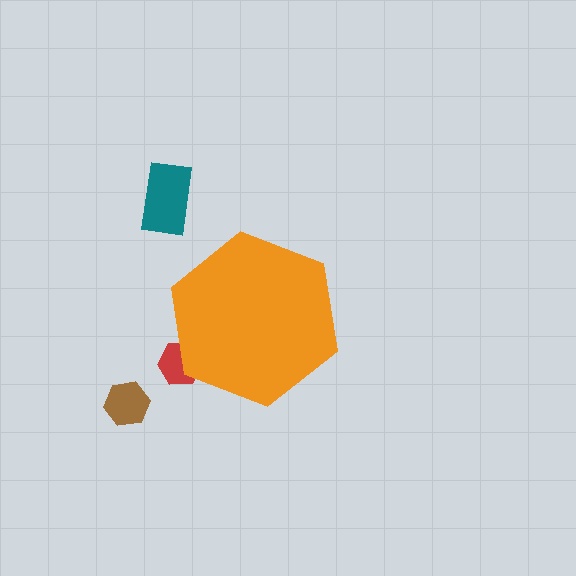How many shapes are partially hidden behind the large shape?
1 shape is partially hidden.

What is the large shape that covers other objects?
An orange hexagon.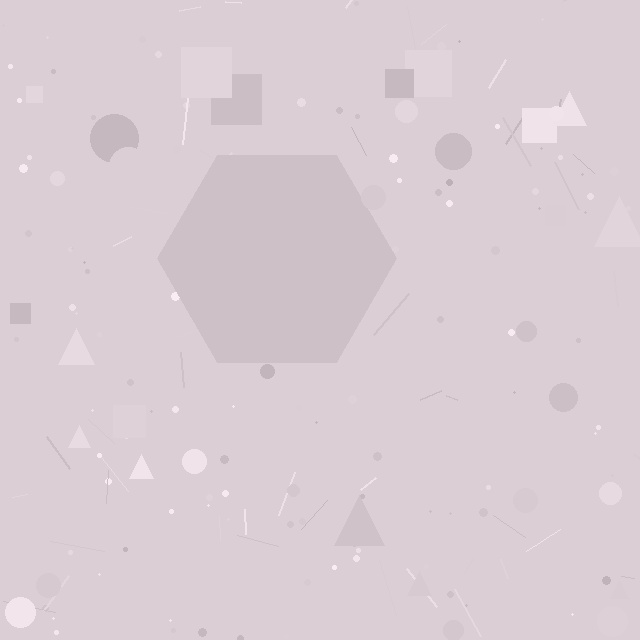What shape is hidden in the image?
A hexagon is hidden in the image.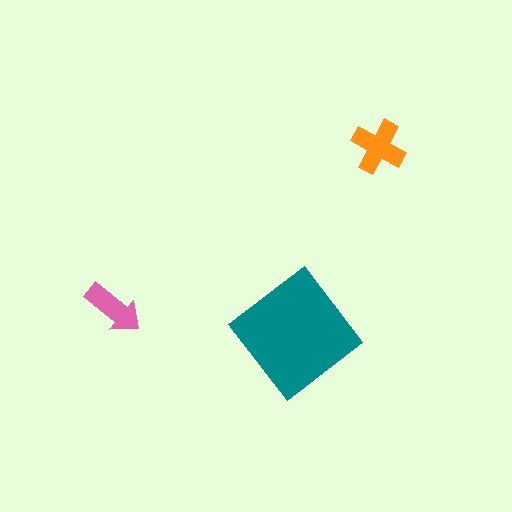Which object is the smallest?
The pink arrow.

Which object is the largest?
The teal diamond.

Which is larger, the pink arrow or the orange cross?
The orange cross.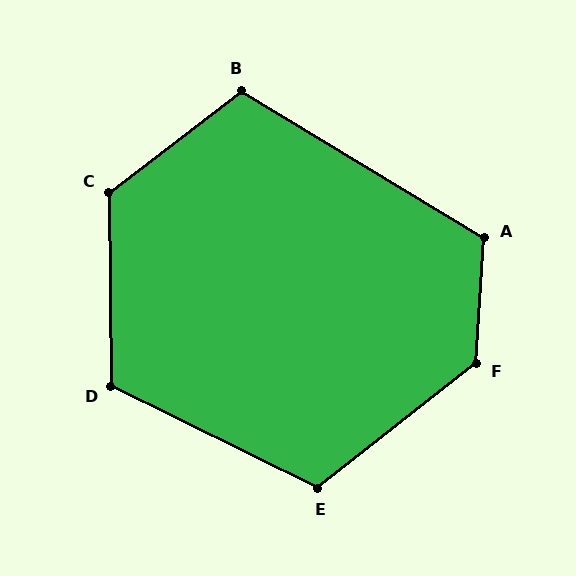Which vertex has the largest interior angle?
F, at approximately 132 degrees.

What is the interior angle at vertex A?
Approximately 117 degrees (obtuse).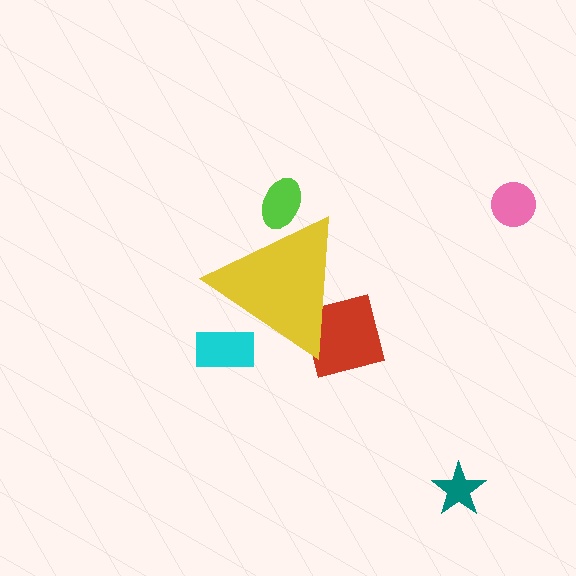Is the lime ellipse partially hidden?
Yes, the lime ellipse is partially hidden behind the yellow triangle.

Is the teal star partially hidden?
No, the teal star is fully visible.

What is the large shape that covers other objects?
A yellow triangle.